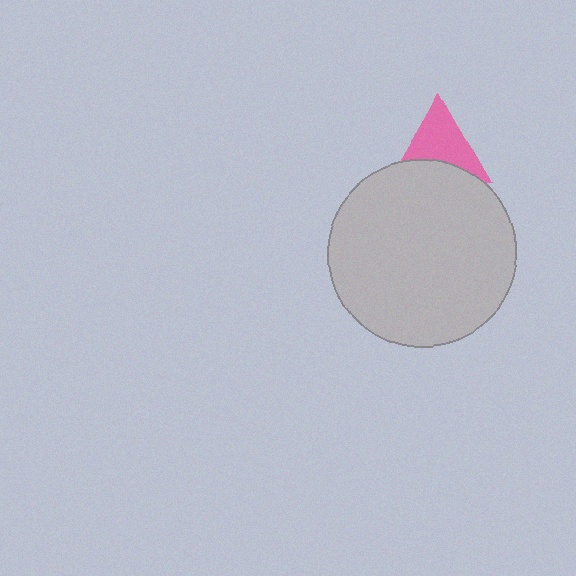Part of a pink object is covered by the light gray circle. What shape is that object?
It is a triangle.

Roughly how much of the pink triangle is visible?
About half of it is visible (roughly 63%).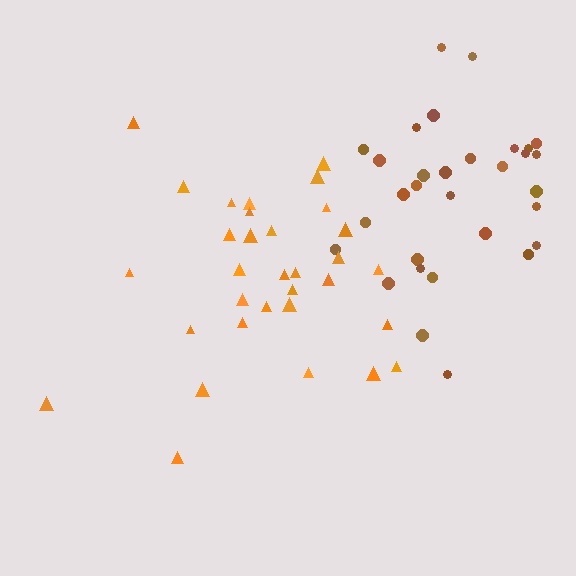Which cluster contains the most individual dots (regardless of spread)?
Orange (32).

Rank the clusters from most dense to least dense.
brown, orange.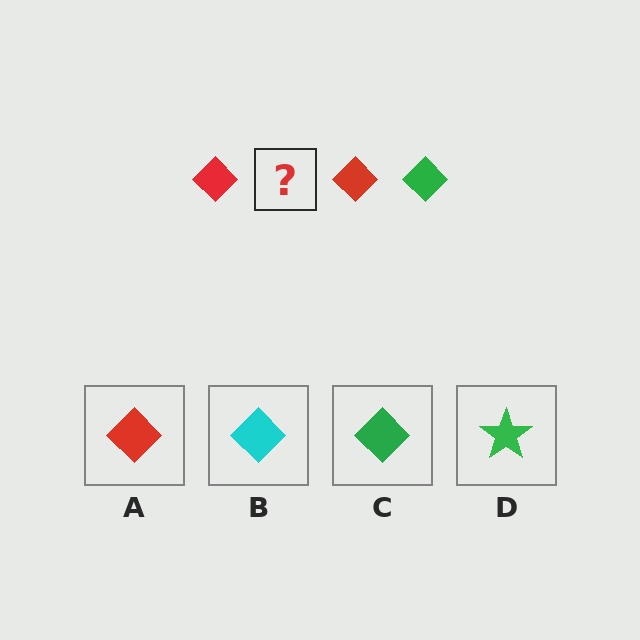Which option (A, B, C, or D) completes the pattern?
C.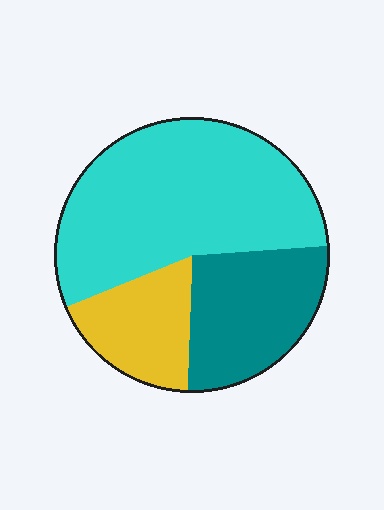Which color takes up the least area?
Yellow, at roughly 20%.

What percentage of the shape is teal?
Teal covers around 25% of the shape.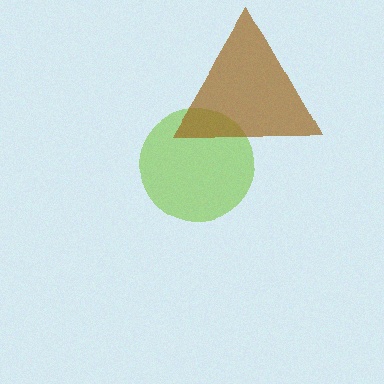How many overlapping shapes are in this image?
There are 2 overlapping shapes in the image.